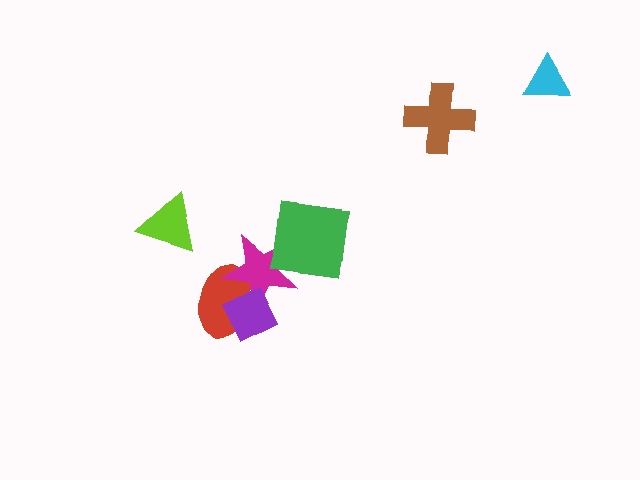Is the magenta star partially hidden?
Yes, it is partially covered by another shape.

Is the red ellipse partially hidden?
Yes, it is partially covered by another shape.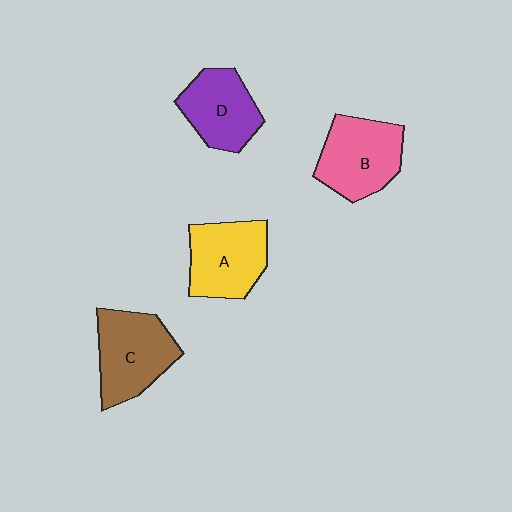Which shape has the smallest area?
Shape D (purple).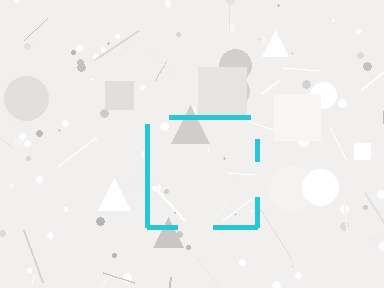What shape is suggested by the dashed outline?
The dashed outline suggests a square.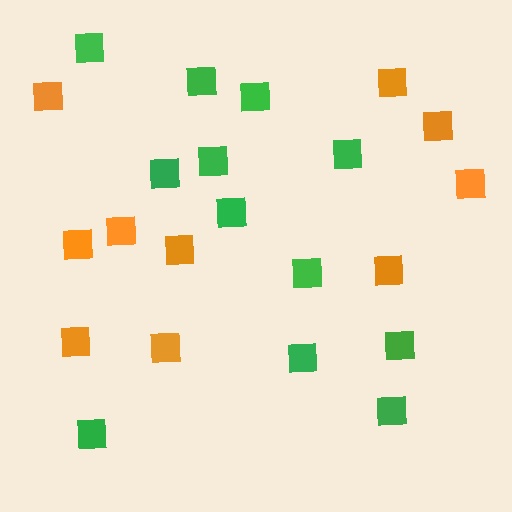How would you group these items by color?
There are 2 groups: one group of orange squares (10) and one group of green squares (12).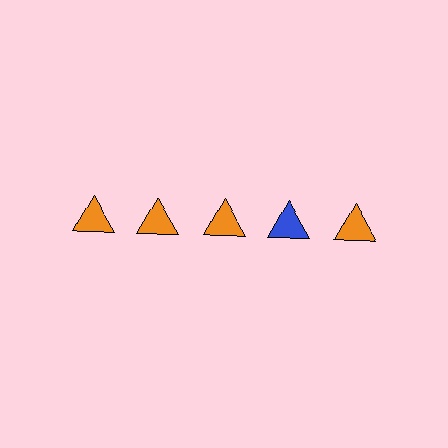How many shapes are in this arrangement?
There are 5 shapes arranged in a grid pattern.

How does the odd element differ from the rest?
It has a different color: blue instead of orange.